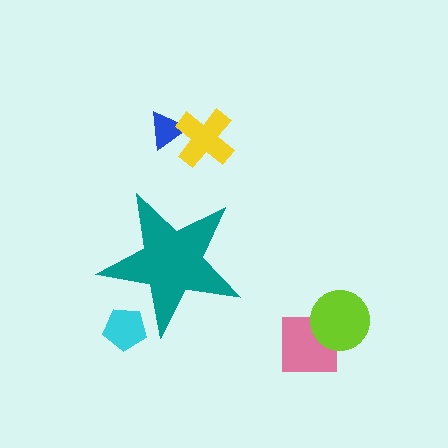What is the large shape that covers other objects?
A teal star.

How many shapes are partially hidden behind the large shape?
1 shape is partially hidden.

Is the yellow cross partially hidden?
No, the yellow cross is fully visible.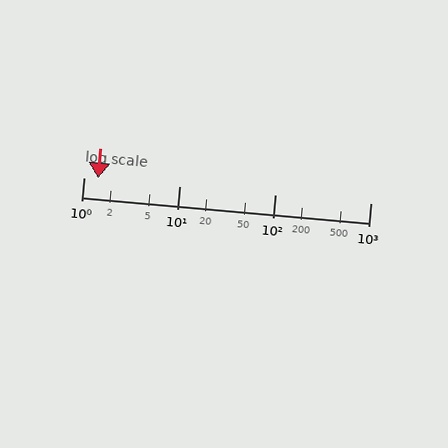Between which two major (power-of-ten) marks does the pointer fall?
The pointer is between 1 and 10.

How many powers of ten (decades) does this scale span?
The scale spans 3 decades, from 1 to 1000.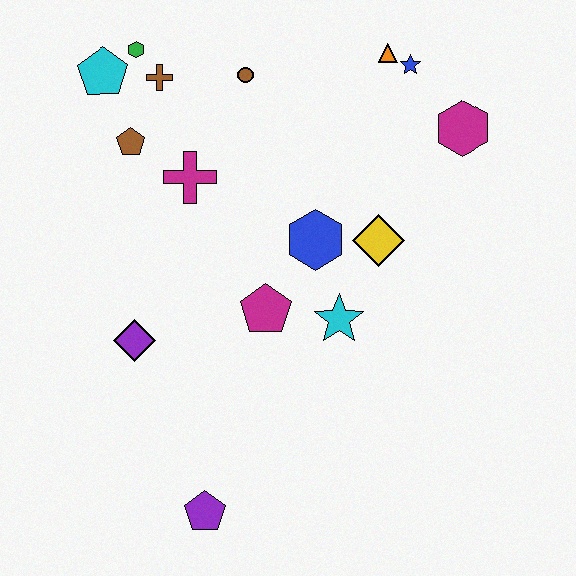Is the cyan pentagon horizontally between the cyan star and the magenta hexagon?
No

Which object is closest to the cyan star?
The magenta pentagon is closest to the cyan star.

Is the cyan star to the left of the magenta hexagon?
Yes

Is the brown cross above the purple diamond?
Yes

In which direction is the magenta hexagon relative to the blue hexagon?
The magenta hexagon is to the right of the blue hexagon.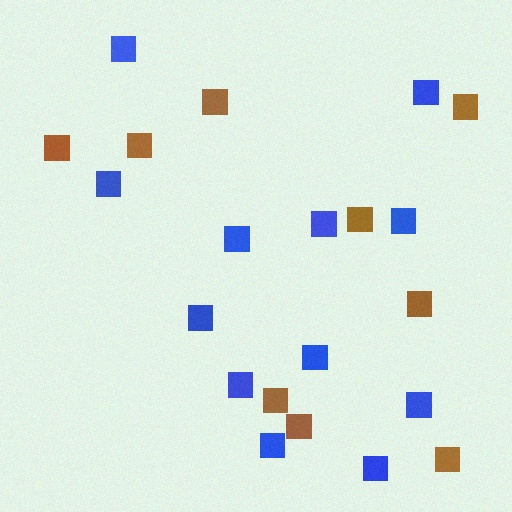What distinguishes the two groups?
There are 2 groups: one group of blue squares (12) and one group of brown squares (9).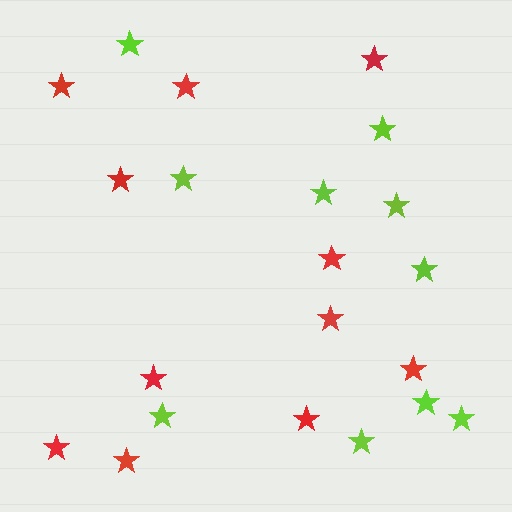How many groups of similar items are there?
There are 2 groups: one group of lime stars (10) and one group of red stars (11).